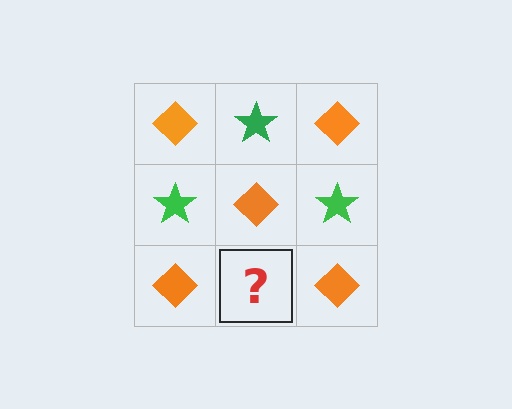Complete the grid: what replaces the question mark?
The question mark should be replaced with a green star.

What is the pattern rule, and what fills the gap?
The rule is that it alternates orange diamond and green star in a checkerboard pattern. The gap should be filled with a green star.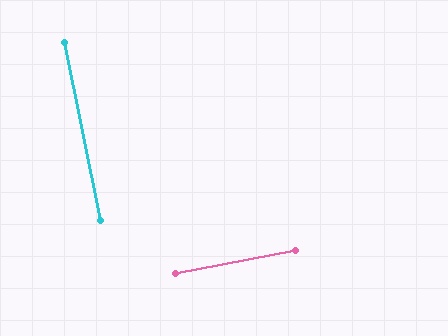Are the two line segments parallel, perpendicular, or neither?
Perpendicular — they meet at approximately 89°.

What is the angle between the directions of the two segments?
Approximately 89 degrees.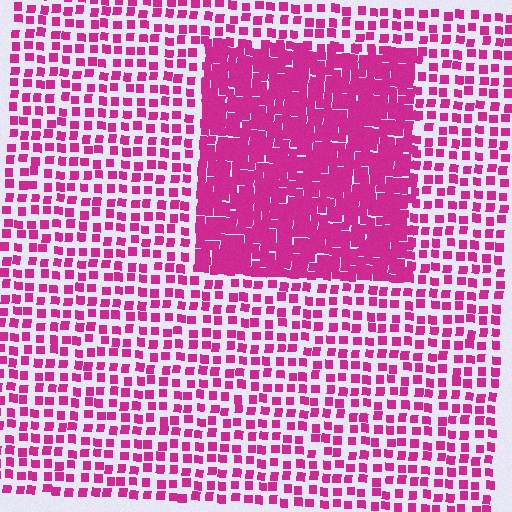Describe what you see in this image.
The image contains small magenta elements arranged at two different densities. A rectangle-shaped region is visible where the elements are more densely packed than the surrounding area.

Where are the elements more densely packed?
The elements are more densely packed inside the rectangle boundary.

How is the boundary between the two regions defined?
The boundary is defined by a change in element density (approximately 2.4x ratio). All elements are the same color, size, and shape.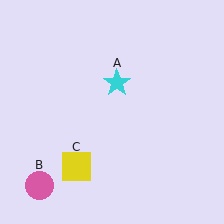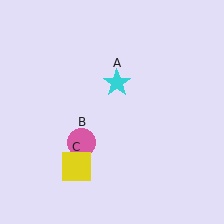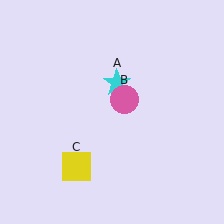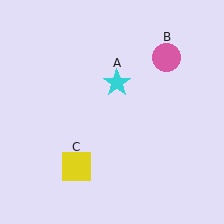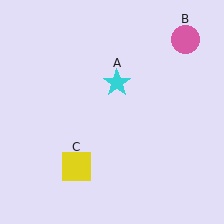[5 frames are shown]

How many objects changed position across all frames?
1 object changed position: pink circle (object B).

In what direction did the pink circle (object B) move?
The pink circle (object B) moved up and to the right.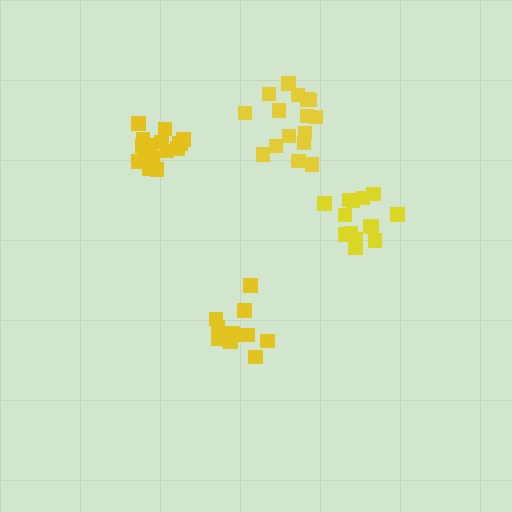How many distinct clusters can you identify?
There are 4 distinct clusters.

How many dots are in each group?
Group 1: 12 dots, Group 2: 16 dots, Group 3: 14 dots, Group 4: 18 dots (60 total).